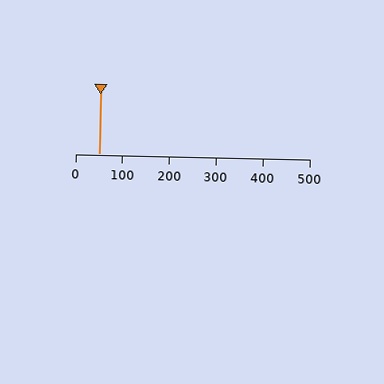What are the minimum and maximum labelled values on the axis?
The axis runs from 0 to 500.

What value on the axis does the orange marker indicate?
The marker indicates approximately 50.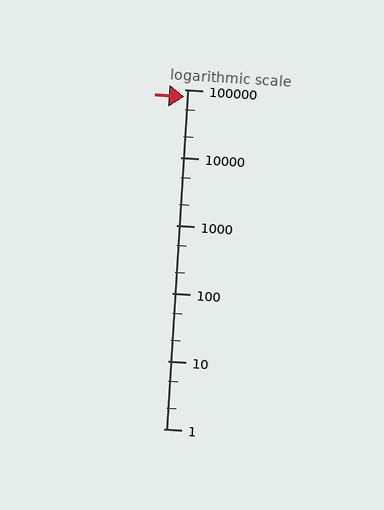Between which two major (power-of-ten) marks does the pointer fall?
The pointer is between 10000 and 100000.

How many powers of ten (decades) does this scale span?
The scale spans 5 decades, from 1 to 100000.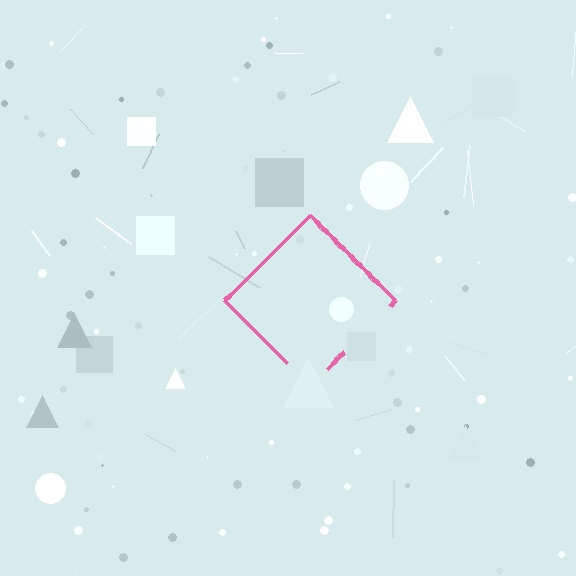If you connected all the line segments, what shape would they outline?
They would outline a diamond.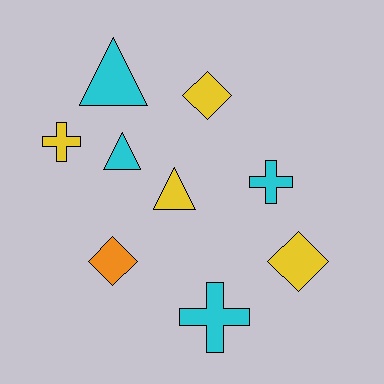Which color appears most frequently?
Cyan, with 4 objects.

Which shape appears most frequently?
Diamond, with 3 objects.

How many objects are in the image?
There are 9 objects.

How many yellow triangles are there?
There is 1 yellow triangle.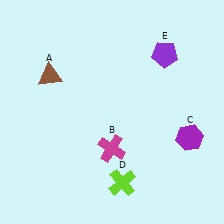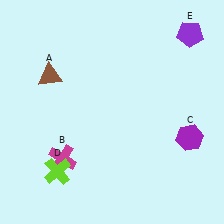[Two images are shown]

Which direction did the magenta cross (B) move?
The magenta cross (B) moved left.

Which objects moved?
The objects that moved are: the magenta cross (B), the lime cross (D), the purple pentagon (E).